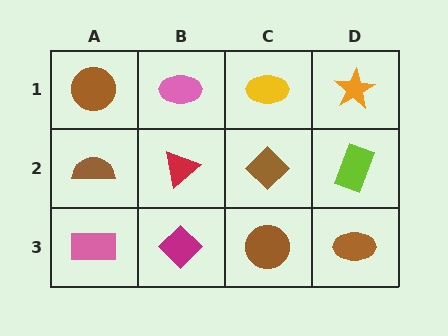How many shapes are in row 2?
4 shapes.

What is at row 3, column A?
A pink rectangle.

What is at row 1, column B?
A pink ellipse.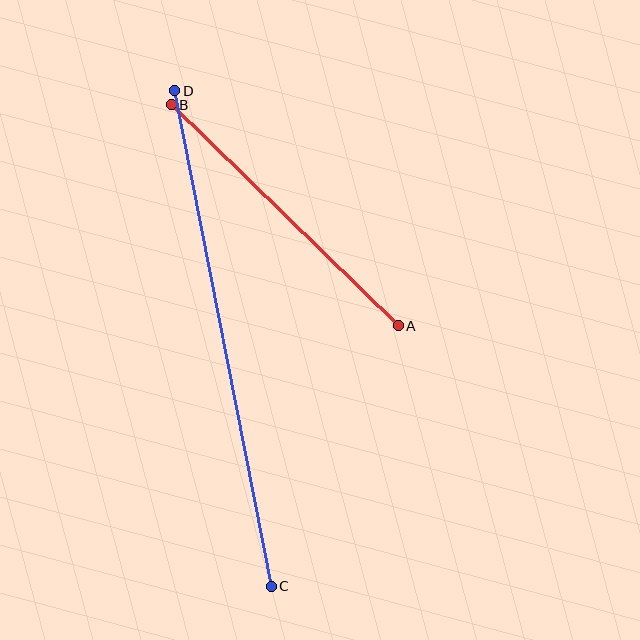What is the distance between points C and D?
The distance is approximately 505 pixels.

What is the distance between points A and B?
The distance is approximately 317 pixels.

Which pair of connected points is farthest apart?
Points C and D are farthest apart.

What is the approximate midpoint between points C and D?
The midpoint is at approximately (223, 339) pixels.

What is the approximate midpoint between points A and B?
The midpoint is at approximately (285, 215) pixels.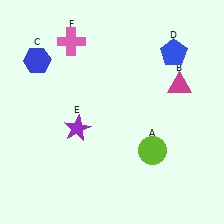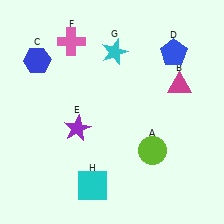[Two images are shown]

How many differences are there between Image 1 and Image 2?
There are 2 differences between the two images.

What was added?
A cyan star (G), a cyan square (H) were added in Image 2.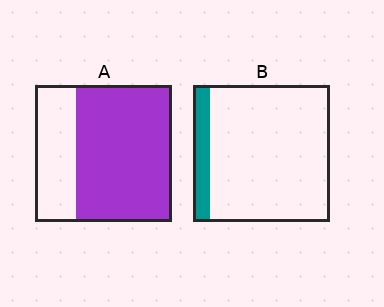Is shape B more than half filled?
No.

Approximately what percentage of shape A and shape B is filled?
A is approximately 70% and B is approximately 10%.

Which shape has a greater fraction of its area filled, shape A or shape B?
Shape A.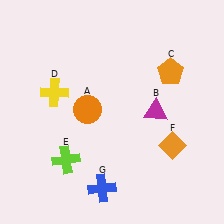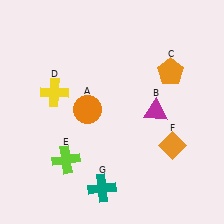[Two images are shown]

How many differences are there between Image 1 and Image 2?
There is 1 difference between the two images.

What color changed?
The cross (G) changed from blue in Image 1 to teal in Image 2.